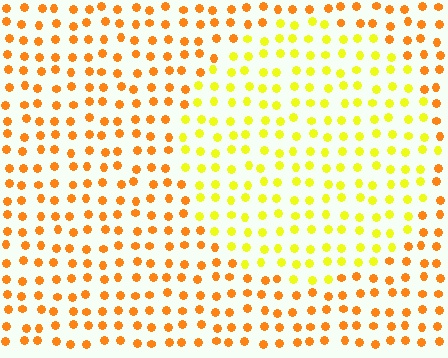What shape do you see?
I see a circle.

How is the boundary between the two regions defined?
The boundary is defined purely by a slight shift in hue (about 35 degrees). Spacing, size, and orientation are identical on both sides.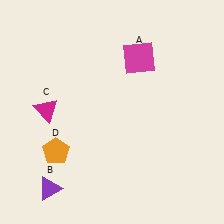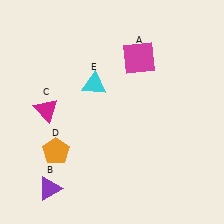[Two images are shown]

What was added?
A cyan triangle (E) was added in Image 2.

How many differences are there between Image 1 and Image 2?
There is 1 difference between the two images.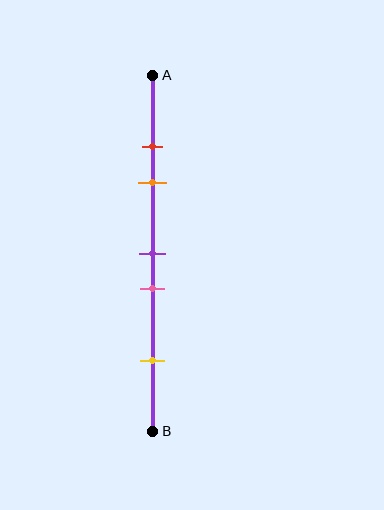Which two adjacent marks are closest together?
The red and orange marks are the closest adjacent pair.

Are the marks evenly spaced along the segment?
No, the marks are not evenly spaced.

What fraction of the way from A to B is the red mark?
The red mark is approximately 20% (0.2) of the way from A to B.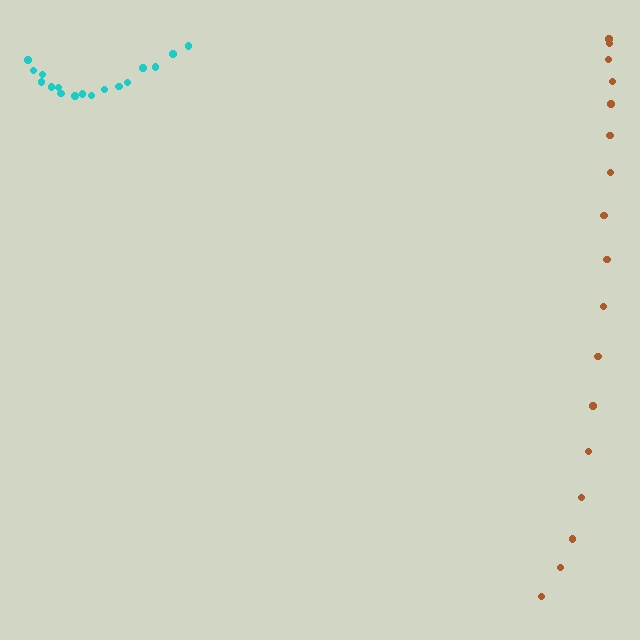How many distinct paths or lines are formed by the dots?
There are 2 distinct paths.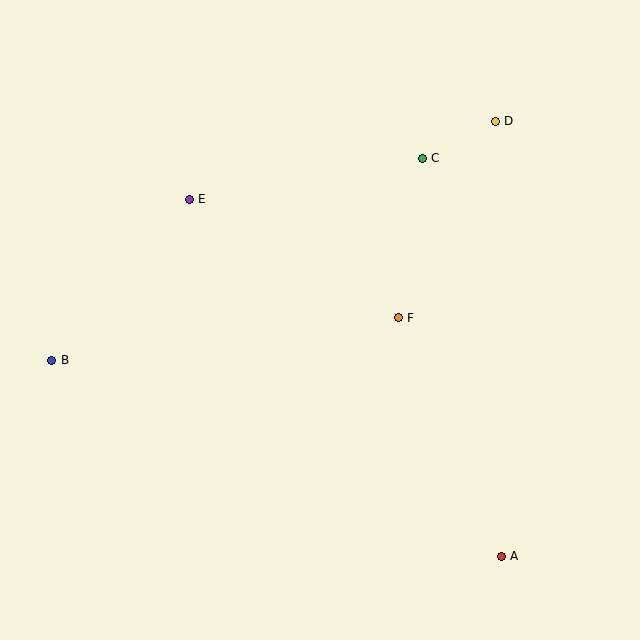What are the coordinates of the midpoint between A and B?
The midpoint between A and B is at (277, 458).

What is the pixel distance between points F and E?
The distance between F and E is 240 pixels.